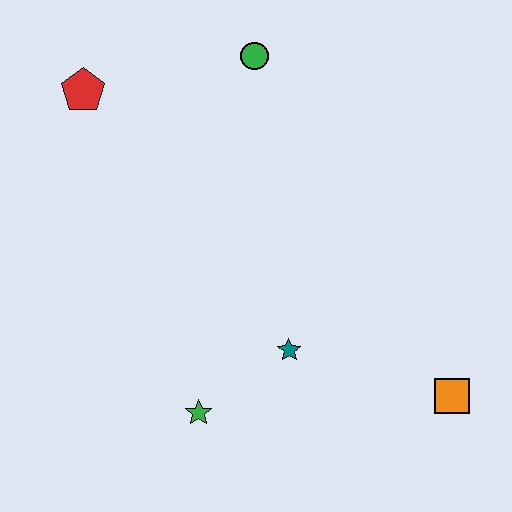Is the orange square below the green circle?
Yes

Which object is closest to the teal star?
The green star is closest to the teal star.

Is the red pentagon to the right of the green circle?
No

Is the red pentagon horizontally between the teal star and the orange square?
No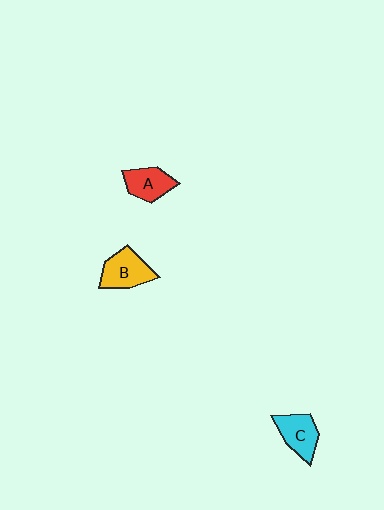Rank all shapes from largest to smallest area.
From largest to smallest: B (yellow), C (cyan), A (red).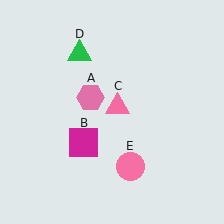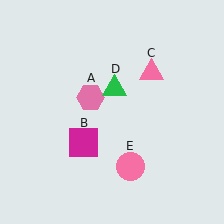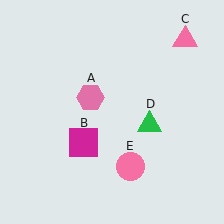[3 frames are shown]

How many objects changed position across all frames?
2 objects changed position: pink triangle (object C), green triangle (object D).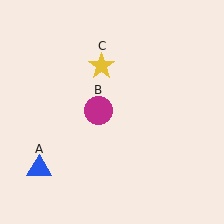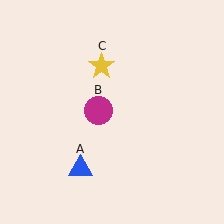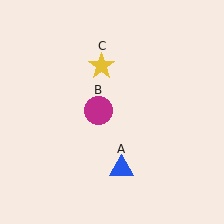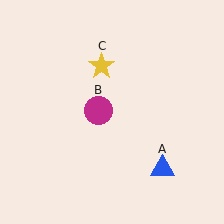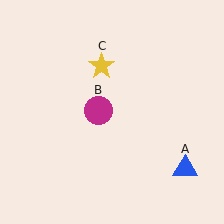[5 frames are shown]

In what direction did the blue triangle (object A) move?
The blue triangle (object A) moved right.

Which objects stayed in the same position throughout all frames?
Magenta circle (object B) and yellow star (object C) remained stationary.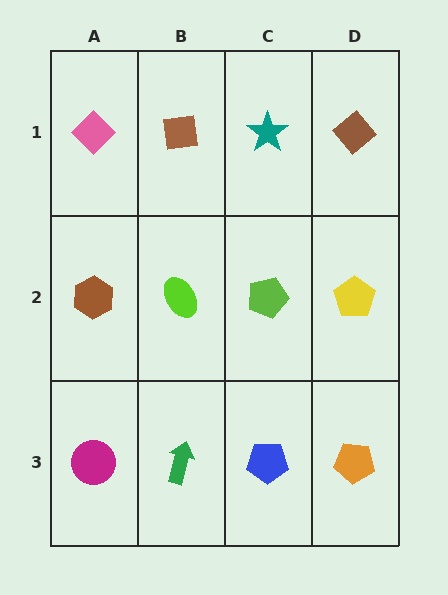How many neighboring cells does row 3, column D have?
2.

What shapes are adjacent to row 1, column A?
A brown hexagon (row 2, column A), a brown square (row 1, column B).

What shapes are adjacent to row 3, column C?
A lime pentagon (row 2, column C), a green arrow (row 3, column B), an orange pentagon (row 3, column D).